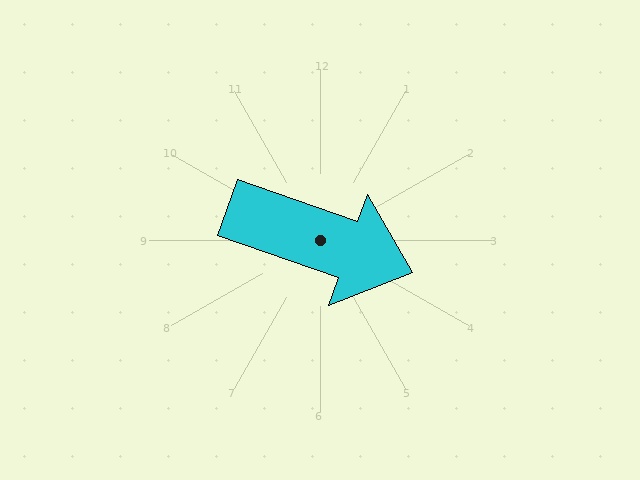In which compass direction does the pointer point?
East.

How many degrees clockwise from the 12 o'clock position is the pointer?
Approximately 109 degrees.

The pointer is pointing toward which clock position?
Roughly 4 o'clock.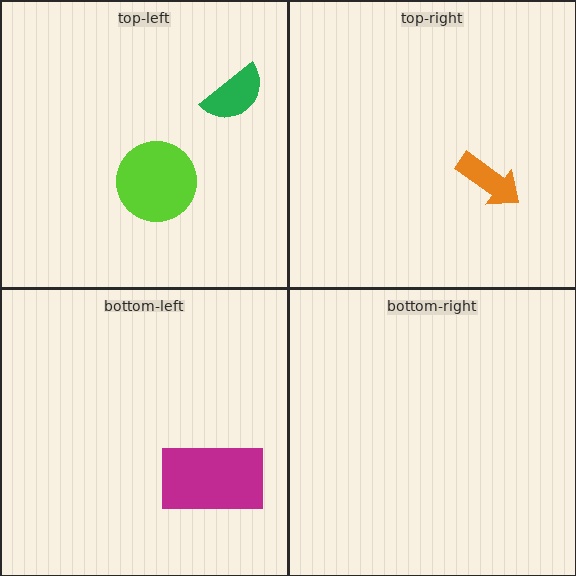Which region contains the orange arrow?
The top-right region.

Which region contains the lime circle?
The top-left region.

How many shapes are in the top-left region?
2.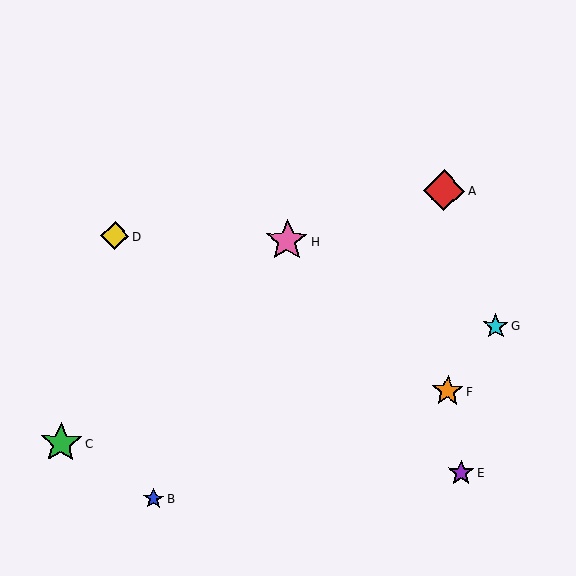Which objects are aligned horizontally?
Objects D, H are aligned horizontally.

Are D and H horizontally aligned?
Yes, both are at y≈236.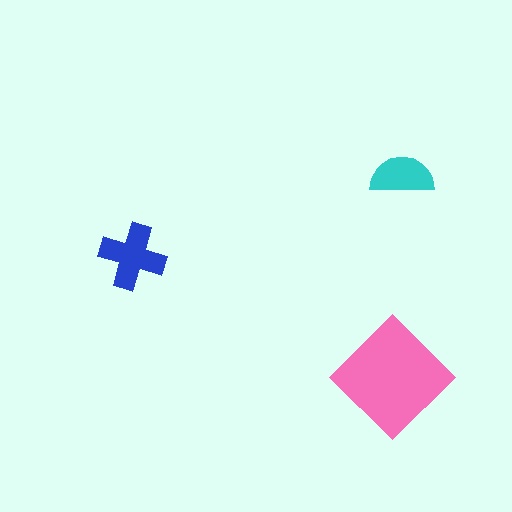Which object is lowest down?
The pink diamond is bottommost.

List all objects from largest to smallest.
The pink diamond, the blue cross, the cyan semicircle.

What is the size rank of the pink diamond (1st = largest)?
1st.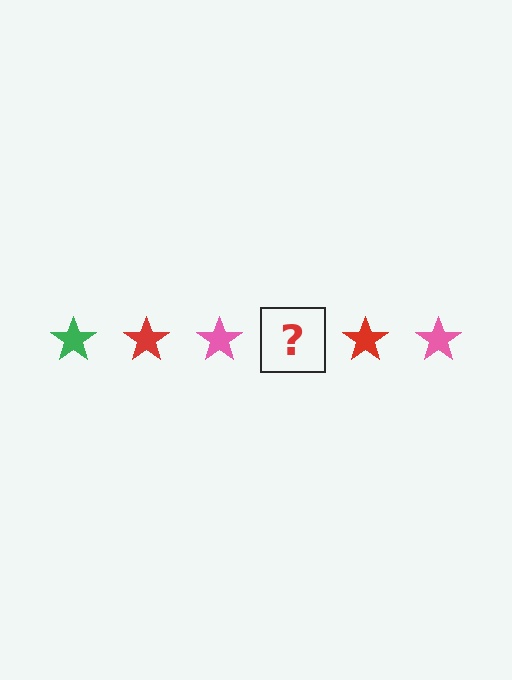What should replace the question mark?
The question mark should be replaced with a green star.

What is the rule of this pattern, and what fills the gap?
The rule is that the pattern cycles through green, red, pink stars. The gap should be filled with a green star.